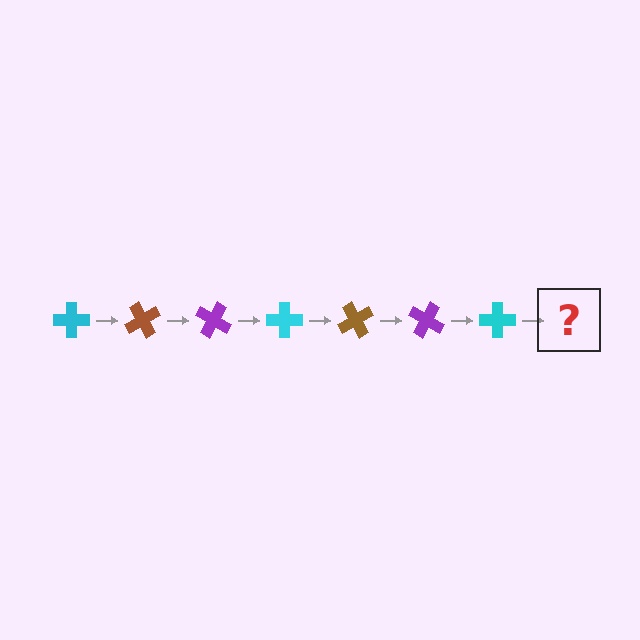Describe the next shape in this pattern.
It should be a brown cross, rotated 420 degrees from the start.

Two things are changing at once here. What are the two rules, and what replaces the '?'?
The two rules are that it rotates 60 degrees each step and the color cycles through cyan, brown, and purple. The '?' should be a brown cross, rotated 420 degrees from the start.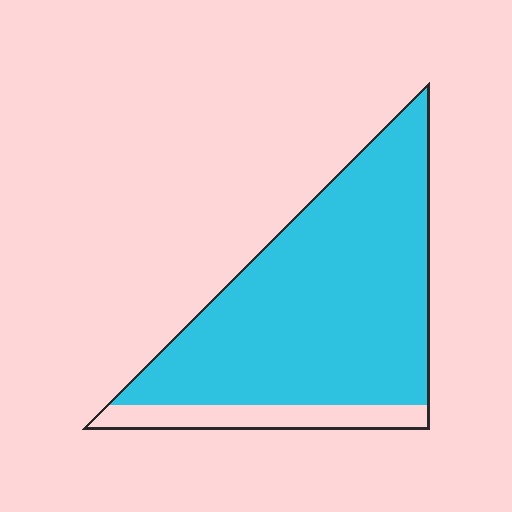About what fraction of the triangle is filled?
About seven eighths (7/8).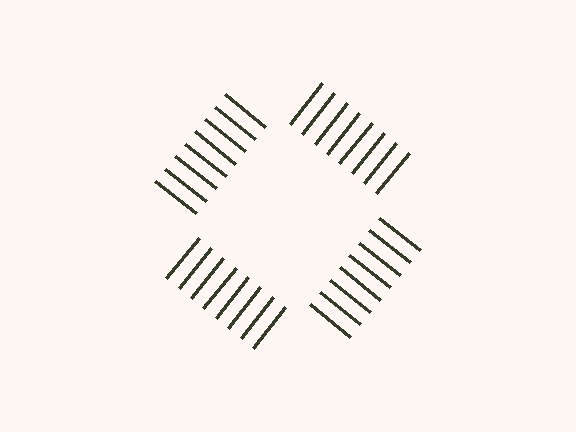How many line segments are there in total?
32 — 8 along each of the 4 edges.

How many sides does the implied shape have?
4 sides — the line-ends trace a square.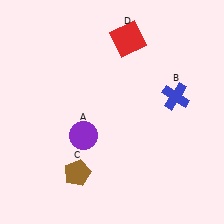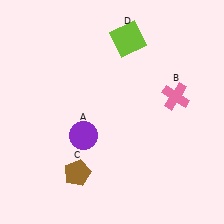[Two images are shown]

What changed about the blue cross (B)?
In Image 1, B is blue. In Image 2, it changed to pink.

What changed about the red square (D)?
In Image 1, D is red. In Image 2, it changed to lime.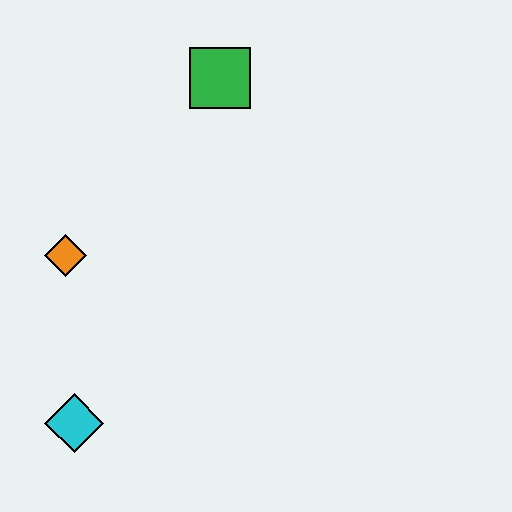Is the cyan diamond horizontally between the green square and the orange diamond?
Yes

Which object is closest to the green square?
The orange diamond is closest to the green square.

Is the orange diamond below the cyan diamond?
No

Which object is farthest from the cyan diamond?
The green square is farthest from the cyan diamond.